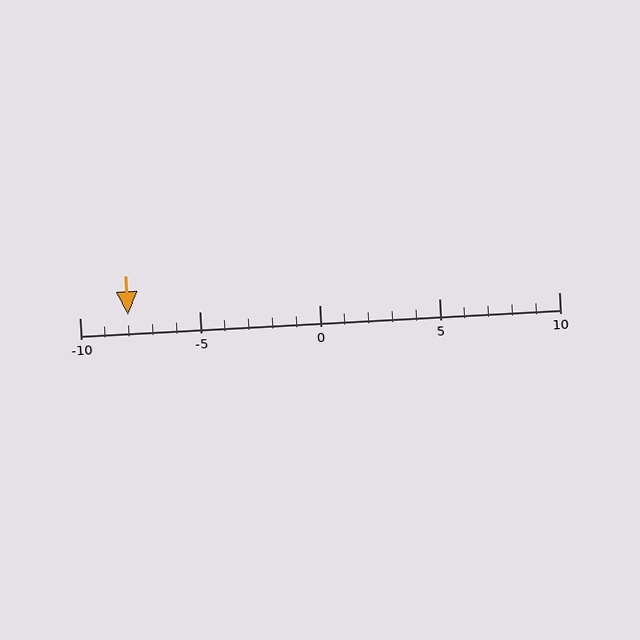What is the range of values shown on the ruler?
The ruler shows values from -10 to 10.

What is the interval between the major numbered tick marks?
The major tick marks are spaced 5 units apart.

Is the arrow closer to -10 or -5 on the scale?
The arrow is closer to -10.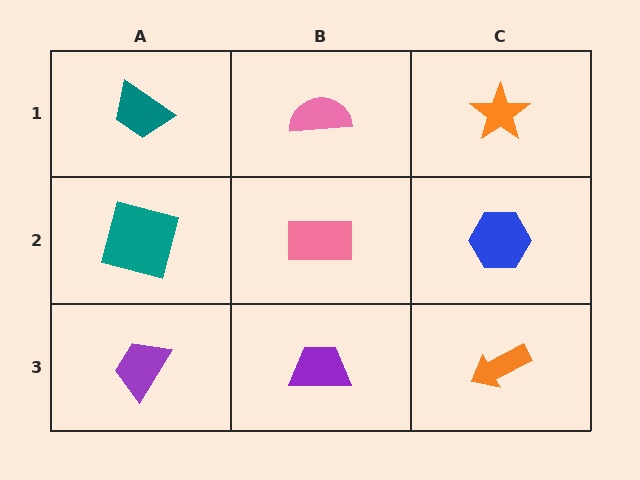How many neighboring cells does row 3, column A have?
2.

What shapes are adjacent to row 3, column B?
A pink rectangle (row 2, column B), a purple trapezoid (row 3, column A), an orange arrow (row 3, column C).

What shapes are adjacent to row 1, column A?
A teal square (row 2, column A), a pink semicircle (row 1, column B).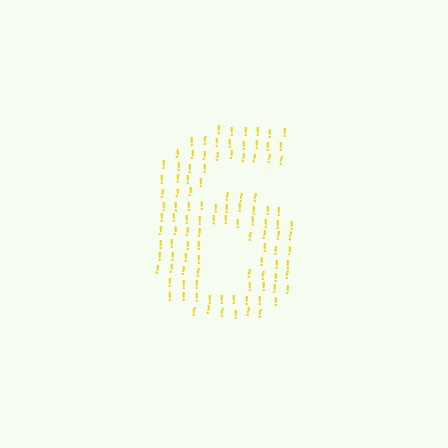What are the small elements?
The small elements are exclamation marks.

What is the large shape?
The large shape is the digit 6.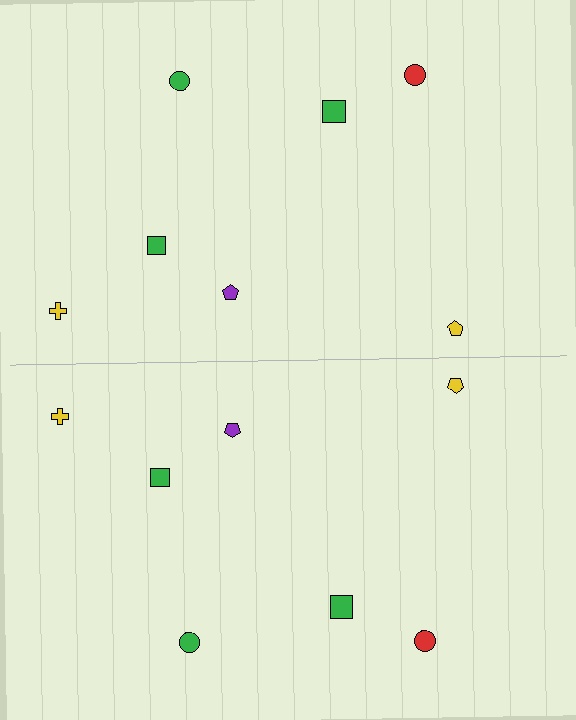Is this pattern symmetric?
Yes, this pattern has bilateral (reflection) symmetry.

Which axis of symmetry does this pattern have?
The pattern has a horizontal axis of symmetry running through the center of the image.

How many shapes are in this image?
There are 14 shapes in this image.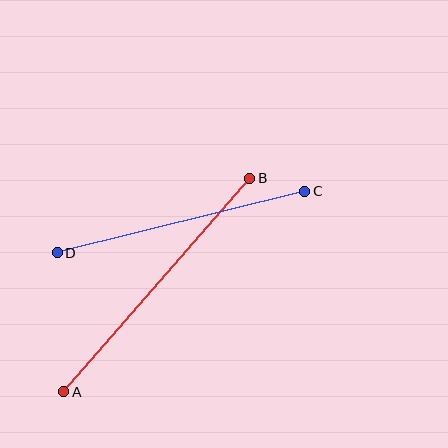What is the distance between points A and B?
The distance is approximately 283 pixels.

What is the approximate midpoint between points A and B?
The midpoint is at approximately (157, 285) pixels.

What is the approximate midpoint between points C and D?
The midpoint is at approximately (181, 222) pixels.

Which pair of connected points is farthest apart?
Points A and B are farthest apart.